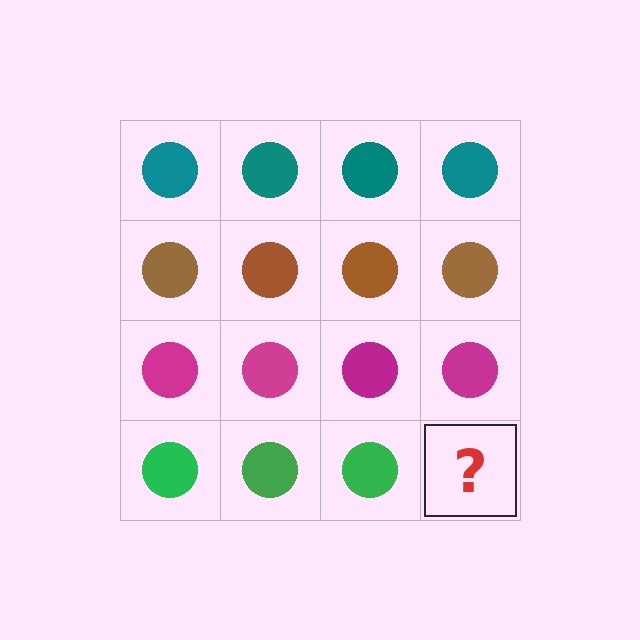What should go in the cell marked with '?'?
The missing cell should contain a green circle.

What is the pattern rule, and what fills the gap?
The rule is that each row has a consistent color. The gap should be filled with a green circle.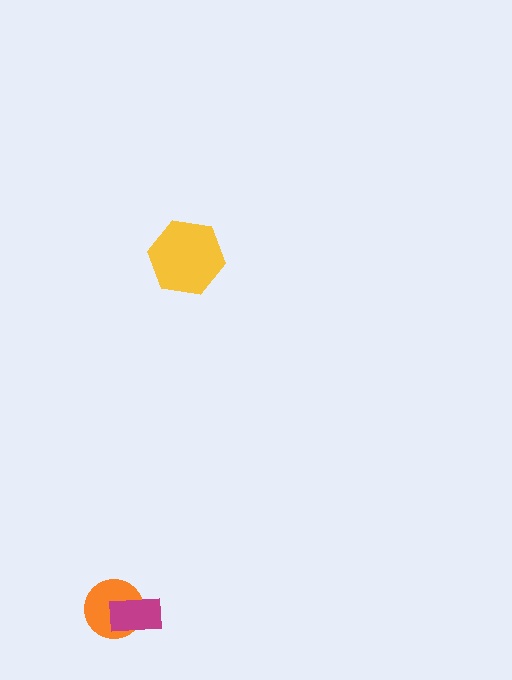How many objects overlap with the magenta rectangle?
1 object overlaps with the magenta rectangle.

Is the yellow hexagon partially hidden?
No, no other shape covers it.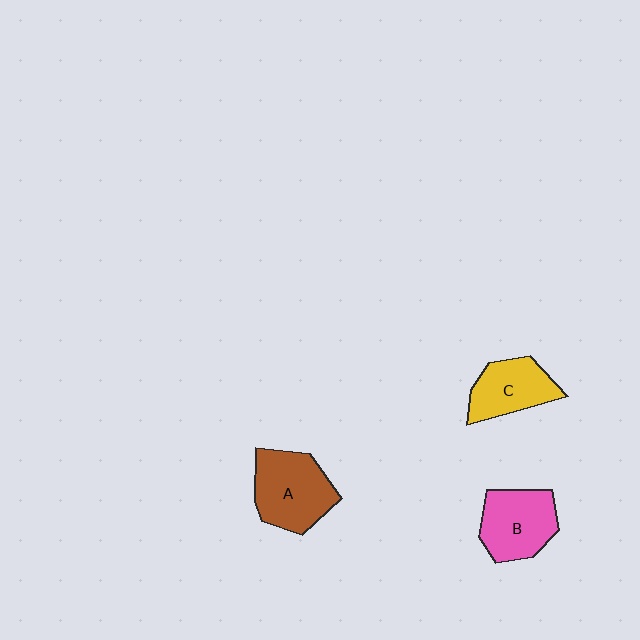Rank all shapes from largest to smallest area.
From largest to smallest: A (brown), B (pink), C (yellow).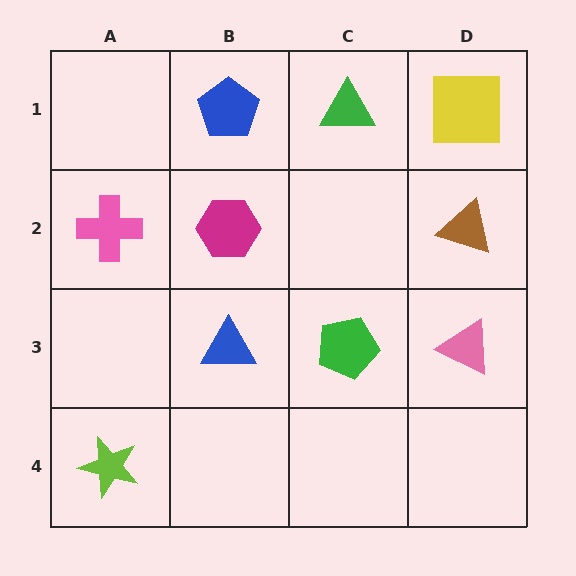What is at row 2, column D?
A brown triangle.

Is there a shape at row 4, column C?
No, that cell is empty.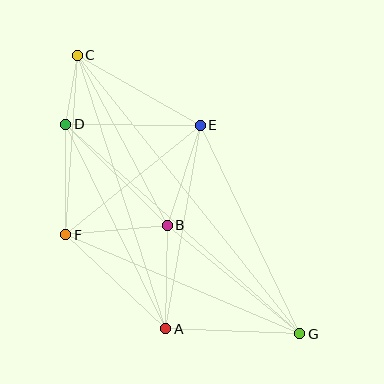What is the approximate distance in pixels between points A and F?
The distance between A and F is approximately 137 pixels.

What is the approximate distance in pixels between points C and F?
The distance between C and F is approximately 180 pixels.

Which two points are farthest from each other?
Points C and G are farthest from each other.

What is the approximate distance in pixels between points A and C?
The distance between A and C is approximately 287 pixels.